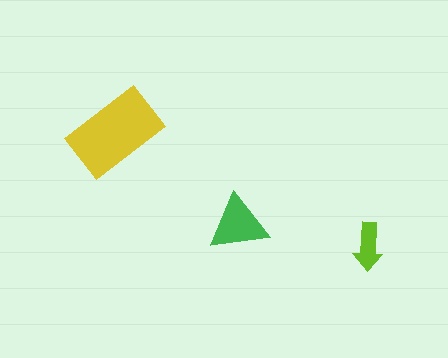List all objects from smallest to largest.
The lime arrow, the green triangle, the yellow rectangle.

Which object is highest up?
The yellow rectangle is topmost.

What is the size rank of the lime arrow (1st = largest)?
3rd.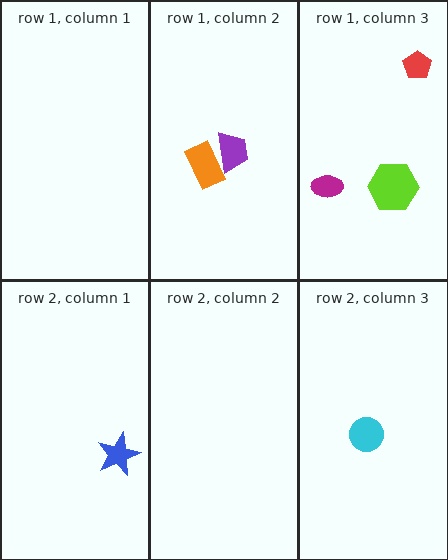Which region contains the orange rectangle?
The row 1, column 2 region.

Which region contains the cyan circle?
The row 2, column 3 region.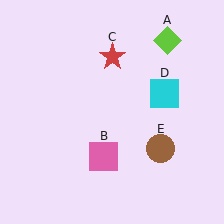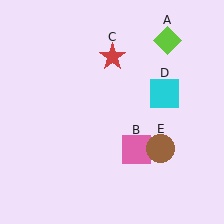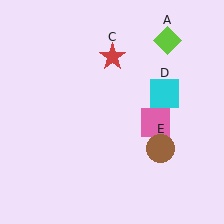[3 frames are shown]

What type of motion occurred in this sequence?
The pink square (object B) rotated counterclockwise around the center of the scene.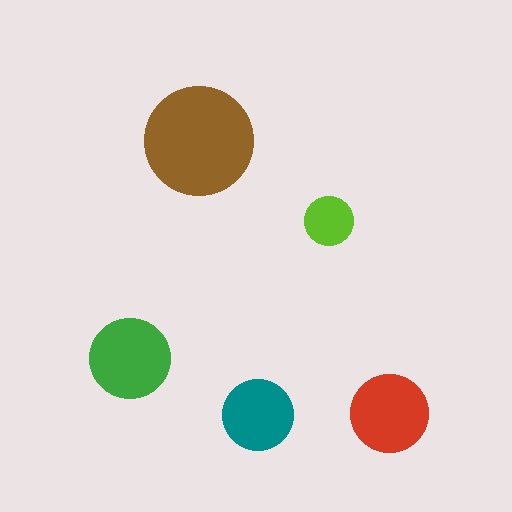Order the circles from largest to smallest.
the brown one, the green one, the red one, the teal one, the lime one.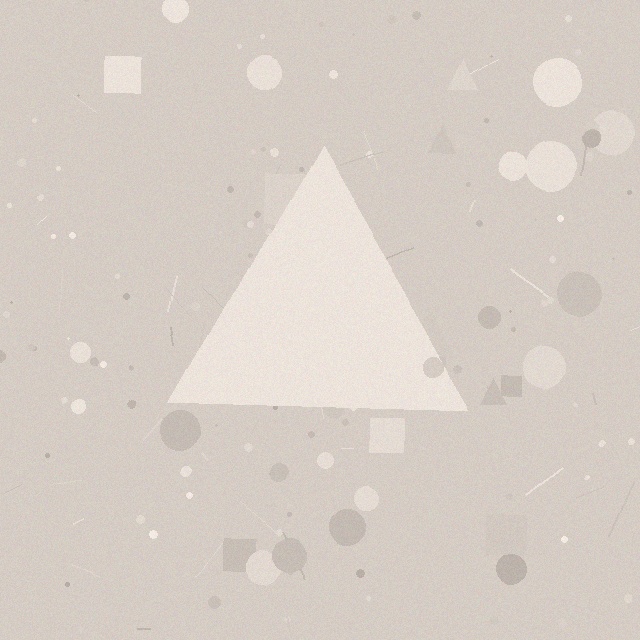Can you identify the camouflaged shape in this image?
The camouflaged shape is a triangle.